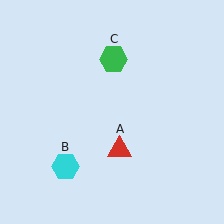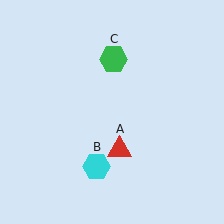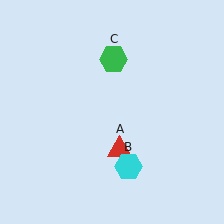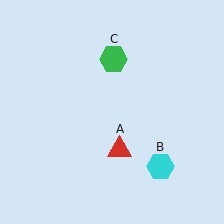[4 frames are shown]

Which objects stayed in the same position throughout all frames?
Red triangle (object A) and green hexagon (object C) remained stationary.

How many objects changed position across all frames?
1 object changed position: cyan hexagon (object B).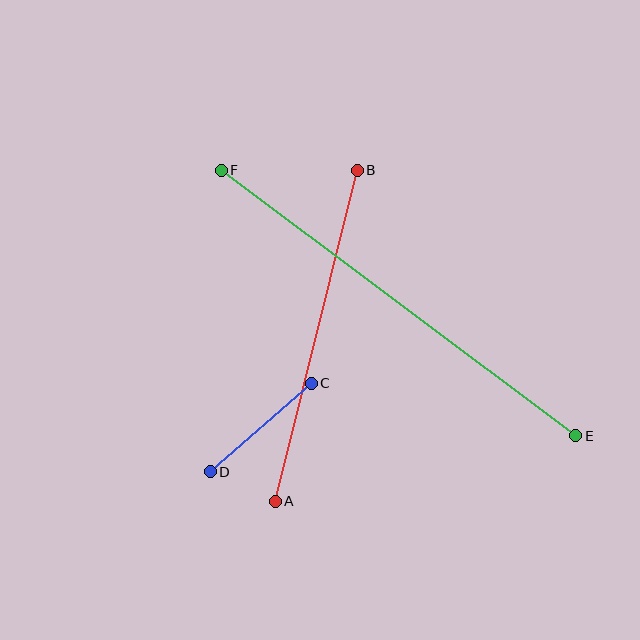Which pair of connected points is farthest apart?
Points E and F are farthest apart.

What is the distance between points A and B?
The distance is approximately 341 pixels.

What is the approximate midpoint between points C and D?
The midpoint is at approximately (261, 428) pixels.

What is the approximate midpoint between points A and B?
The midpoint is at approximately (316, 336) pixels.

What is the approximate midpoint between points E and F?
The midpoint is at approximately (399, 303) pixels.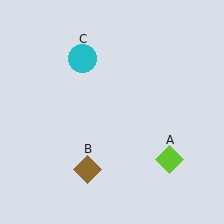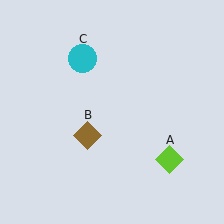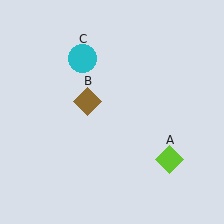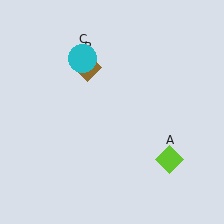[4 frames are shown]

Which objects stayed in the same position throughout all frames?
Lime diamond (object A) and cyan circle (object C) remained stationary.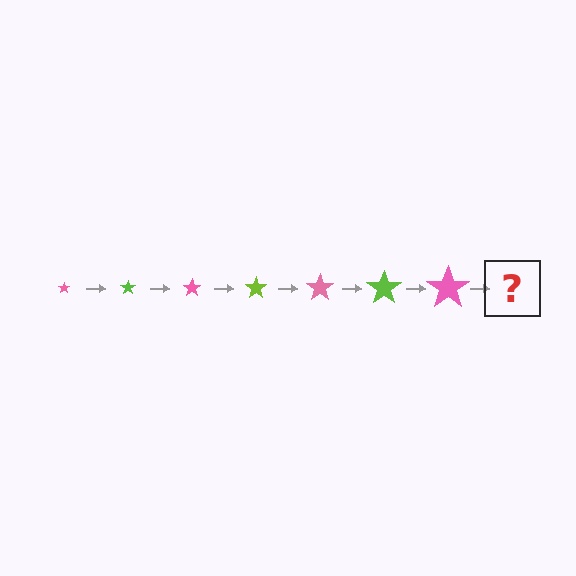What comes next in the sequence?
The next element should be a lime star, larger than the previous one.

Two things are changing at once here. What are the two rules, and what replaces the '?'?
The two rules are that the star grows larger each step and the color cycles through pink and lime. The '?' should be a lime star, larger than the previous one.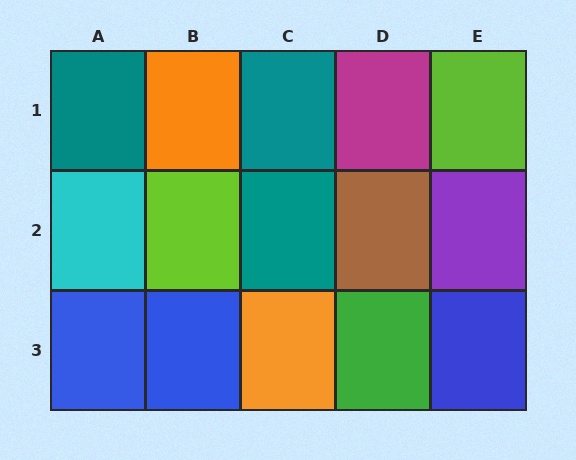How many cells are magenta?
1 cell is magenta.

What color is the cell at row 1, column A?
Teal.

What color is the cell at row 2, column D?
Brown.